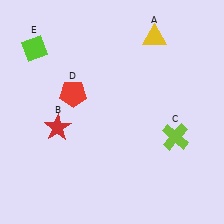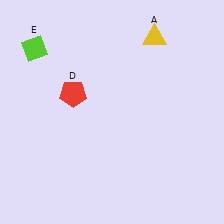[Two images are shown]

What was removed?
The lime cross (C), the red star (B) were removed in Image 2.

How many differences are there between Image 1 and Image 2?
There are 2 differences between the two images.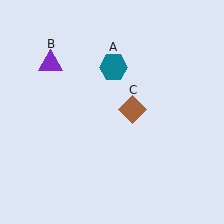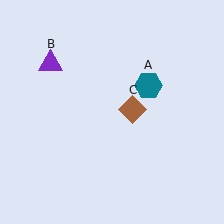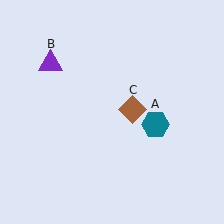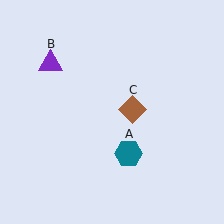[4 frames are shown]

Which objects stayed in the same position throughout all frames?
Purple triangle (object B) and brown diamond (object C) remained stationary.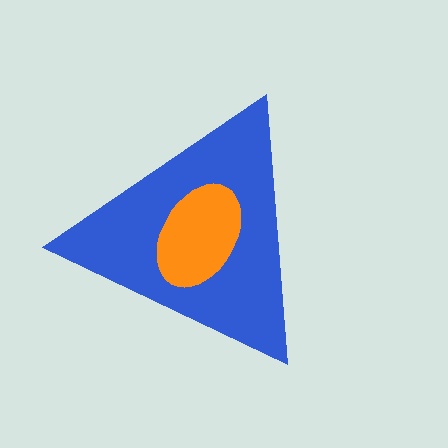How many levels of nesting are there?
2.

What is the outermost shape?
The blue triangle.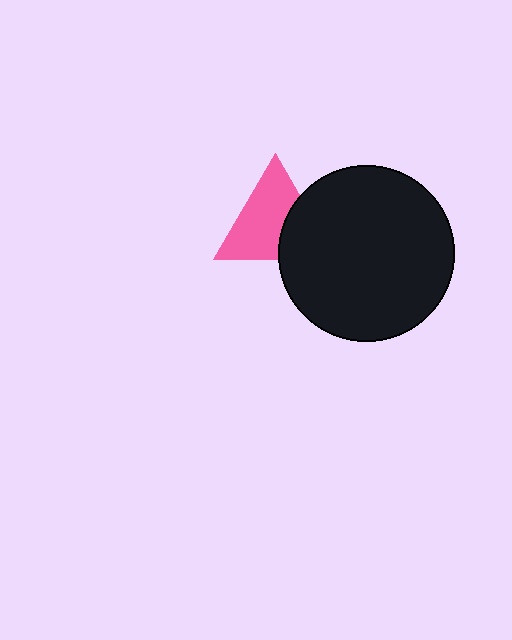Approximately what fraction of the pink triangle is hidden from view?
Roughly 33% of the pink triangle is hidden behind the black circle.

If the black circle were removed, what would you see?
You would see the complete pink triangle.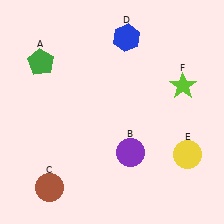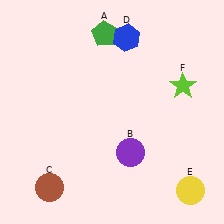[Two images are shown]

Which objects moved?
The objects that moved are: the green pentagon (A), the yellow circle (E).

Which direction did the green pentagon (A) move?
The green pentagon (A) moved right.